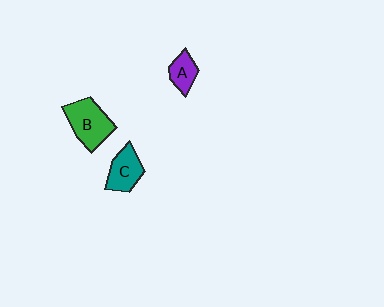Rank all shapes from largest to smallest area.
From largest to smallest: B (green), C (teal), A (purple).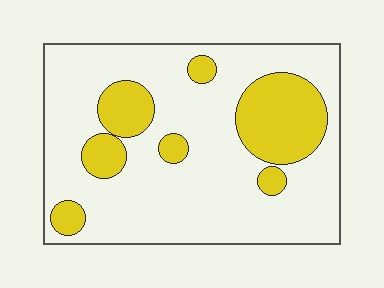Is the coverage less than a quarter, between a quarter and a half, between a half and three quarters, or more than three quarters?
Less than a quarter.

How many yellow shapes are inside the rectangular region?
7.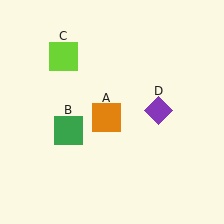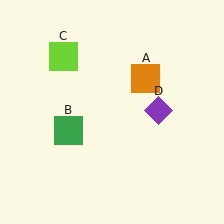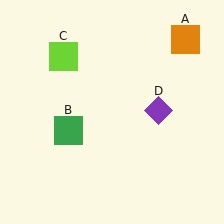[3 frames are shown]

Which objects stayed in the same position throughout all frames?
Green square (object B) and lime square (object C) and purple diamond (object D) remained stationary.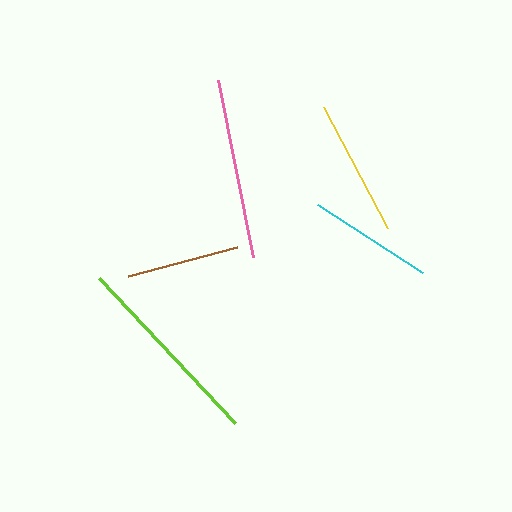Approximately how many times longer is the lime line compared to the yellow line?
The lime line is approximately 1.4 times the length of the yellow line.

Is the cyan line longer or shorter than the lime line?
The lime line is longer than the cyan line.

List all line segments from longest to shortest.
From longest to shortest: lime, pink, yellow, cyan, brown.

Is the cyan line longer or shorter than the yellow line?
The yellow line is longer than the cyan line.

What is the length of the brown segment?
The brown segment is approximately 114 pixels long.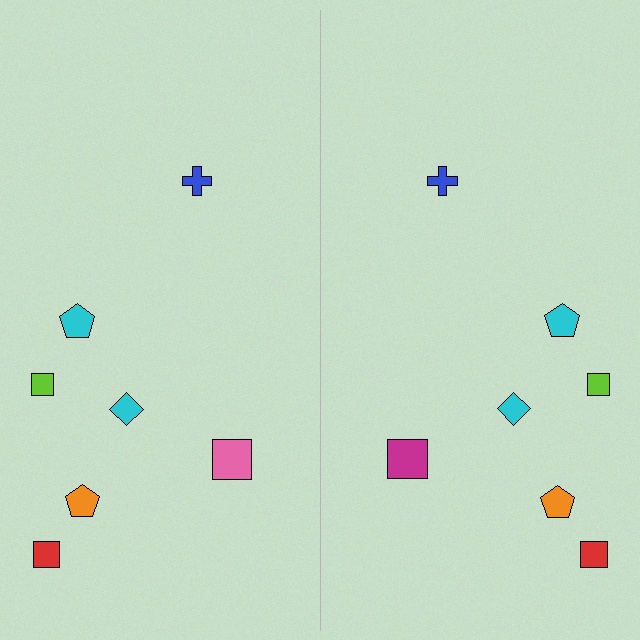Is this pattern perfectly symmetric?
No, the pattern is not perfectly symmetric. The magenta square on the right side breaks the symmetry — its mirror counterpart is pink.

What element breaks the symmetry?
The magenta square on the right side breaks the symmetry — its mirror counterpart is pink.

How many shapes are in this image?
There are 14 shapes in this image.